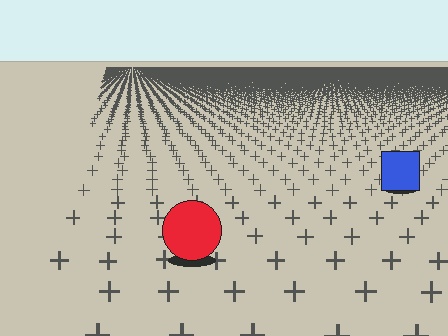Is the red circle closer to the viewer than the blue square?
Yes. The red circle is closer — you can tell from the texture gradient: the ground texture is coarser near it.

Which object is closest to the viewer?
The red circle is closest. The texture marks near it are larger and more spread out.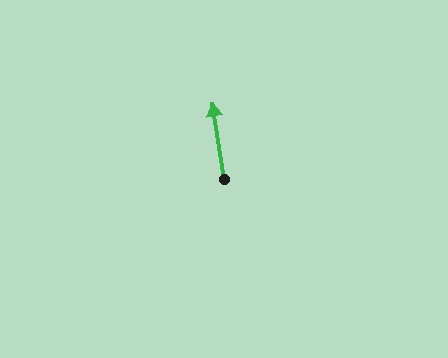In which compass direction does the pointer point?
North.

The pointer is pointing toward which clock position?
Roughly 12 o'clock.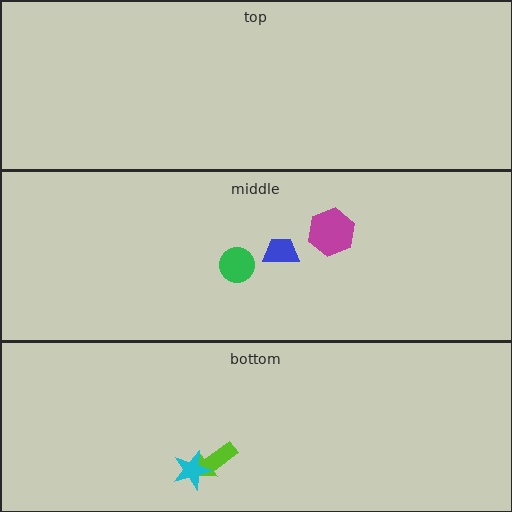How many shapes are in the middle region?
3.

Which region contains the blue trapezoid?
The middle region.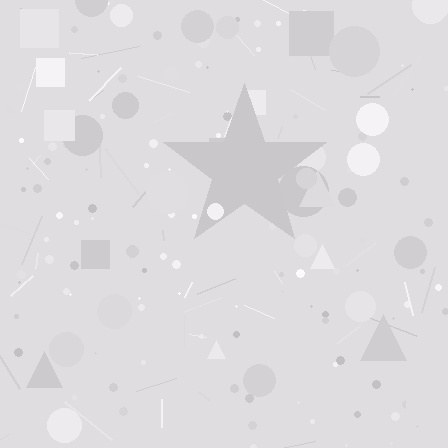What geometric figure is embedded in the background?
A star is embedded in the background.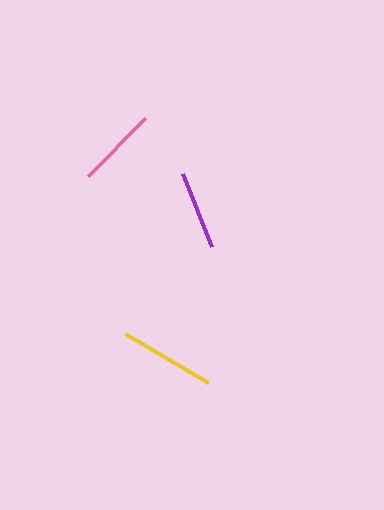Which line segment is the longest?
The yellow line is the longest at approximately 96 pixels.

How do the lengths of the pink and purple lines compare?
The pink and purple lines are approximately the same length.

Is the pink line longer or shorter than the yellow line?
The yellow line is longer than the pink line.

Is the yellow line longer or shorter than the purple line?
The yellow line is longer than the purple line.